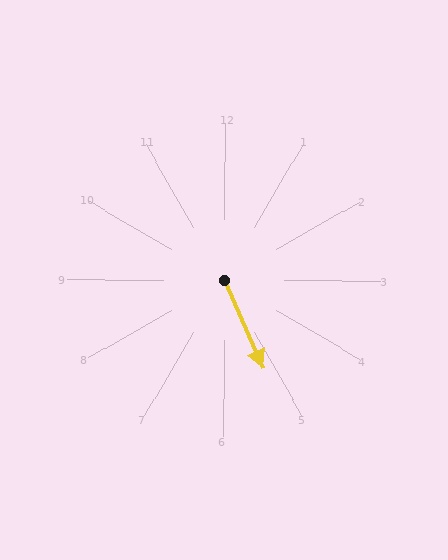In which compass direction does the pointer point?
Southeast.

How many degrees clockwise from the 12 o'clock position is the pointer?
Approximately 156 degrees.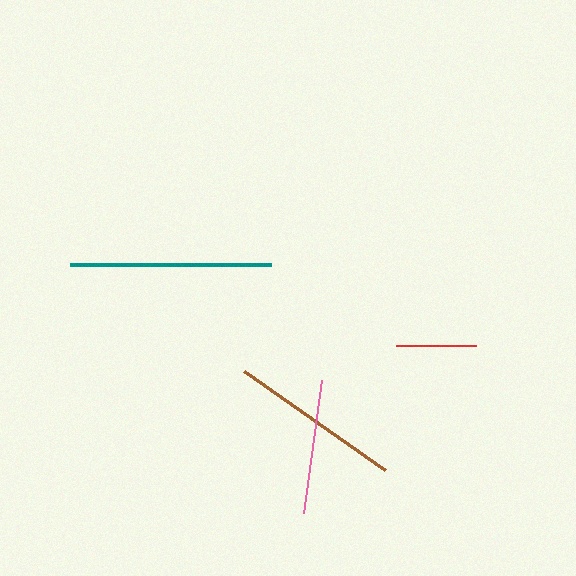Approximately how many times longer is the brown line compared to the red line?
The brown line is approximately 2.2 times the length of the red line.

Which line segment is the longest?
The teal line is the longest at approximately 201 pixels.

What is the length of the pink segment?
The pink segment is approximately 135 pixels long.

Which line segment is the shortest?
The red line is the shortest at approximately 80 pixels.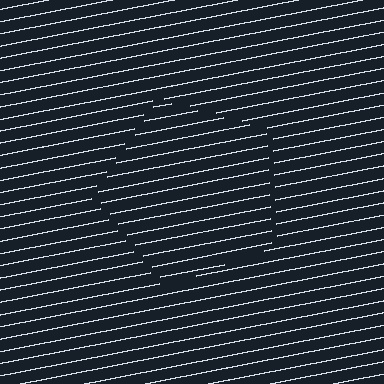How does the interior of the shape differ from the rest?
The interior of the shape contains the same grating, shifted by half a period — the contour is defined by the phase discontinuity where line-ends from the inner and outer gratings abut.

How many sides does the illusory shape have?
5 sides — the line-ends trace a pentagon.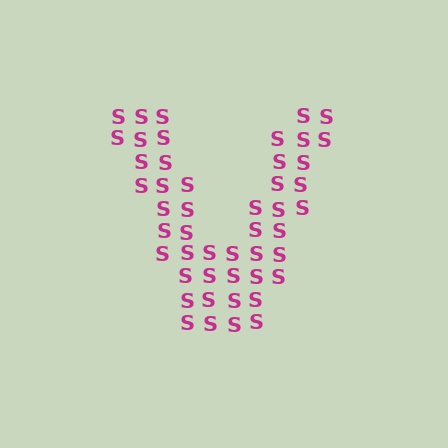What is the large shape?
The large shape is the letter V.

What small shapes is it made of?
It is made of small letter S's.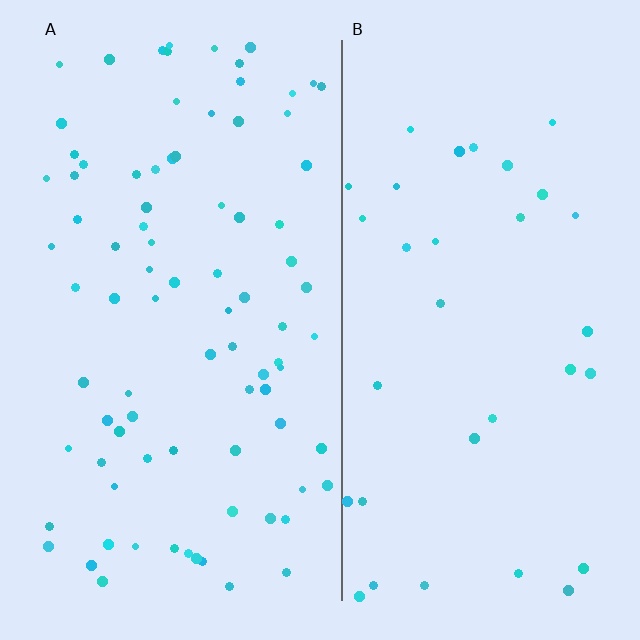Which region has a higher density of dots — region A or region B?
A (the left).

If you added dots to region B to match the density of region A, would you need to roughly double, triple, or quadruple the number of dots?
Approximately triple.